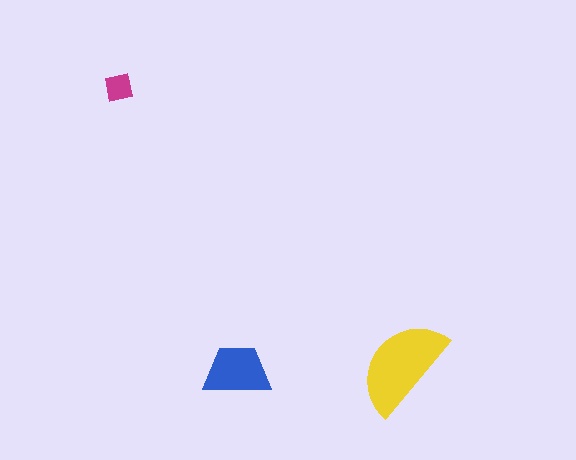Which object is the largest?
The yellow semicircle.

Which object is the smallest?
The magenta square.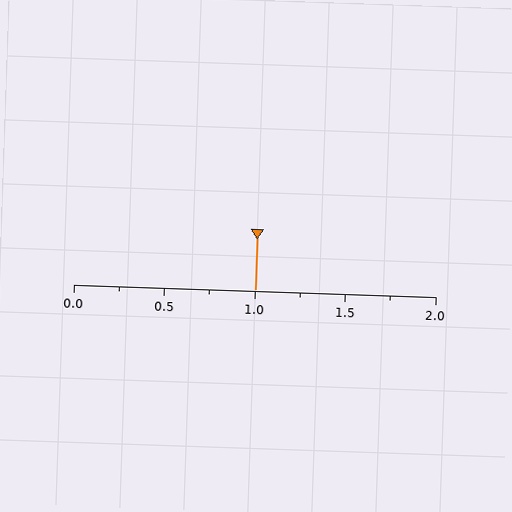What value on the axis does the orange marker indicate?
The marker indicates approximately 1.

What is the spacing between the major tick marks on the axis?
The major ticks are spaced 0.5 apart.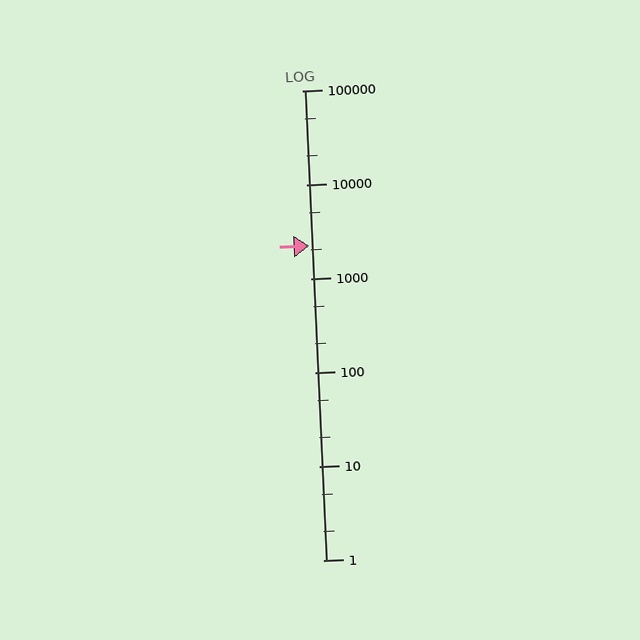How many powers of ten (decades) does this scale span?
The scale spans 5 decades, from 1 to 100000.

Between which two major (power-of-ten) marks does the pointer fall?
The pointer is between 1000 and 10000.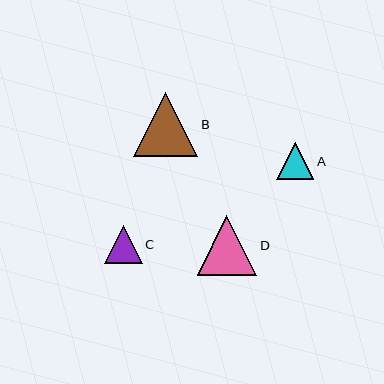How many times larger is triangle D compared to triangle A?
Triangle D is approximately 1.6 times the size of triangle A.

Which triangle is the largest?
Triangle B is the largest with a size of approximately 64 pixels.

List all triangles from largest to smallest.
From largest to smallest: B, D, C, A.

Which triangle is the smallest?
Triangle A is the smallest with a size of approximately 37 pixels.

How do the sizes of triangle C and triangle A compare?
Triangle C and triangle A are approximately the same size.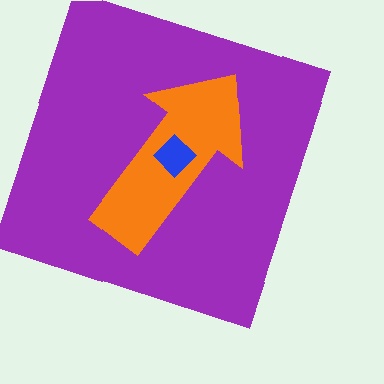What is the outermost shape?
The purple square.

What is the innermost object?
The blue diamond.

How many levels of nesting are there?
3.